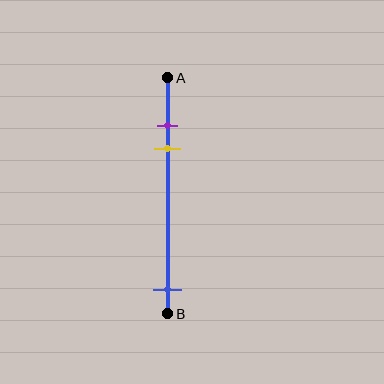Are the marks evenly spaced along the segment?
No, the marks are not evenly spaced.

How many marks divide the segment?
There are 3 marks dividing the segment.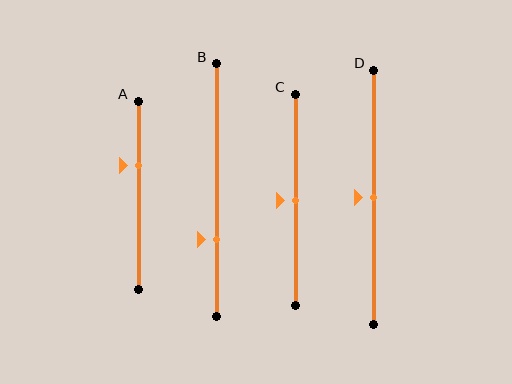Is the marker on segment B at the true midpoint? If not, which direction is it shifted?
No, the marker on segment B is shifted downward by about 20% of the segment length.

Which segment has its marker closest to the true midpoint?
Segment C has its marker closest to the true midpoint.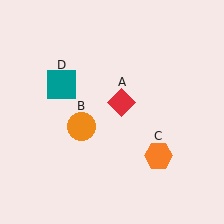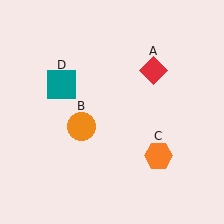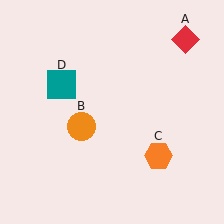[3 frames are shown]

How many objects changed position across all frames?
1 object changed position: red diamond (object A).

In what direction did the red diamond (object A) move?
The red diamond (object A) moved up and to the right.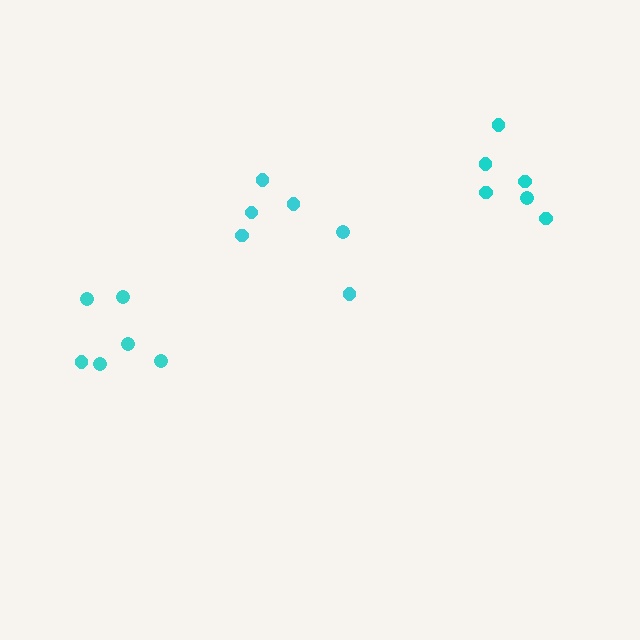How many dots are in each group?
Group 1: 6 dots, Group 2: 6 dots, Group 3: 6 dots (18 total).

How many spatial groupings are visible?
There are 3 spatial groupings.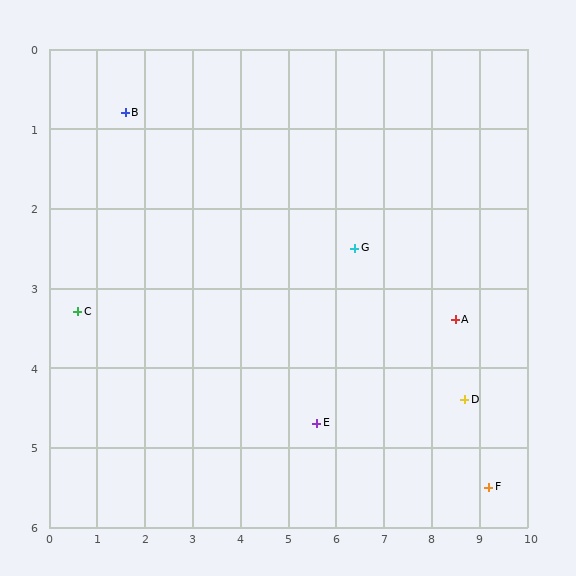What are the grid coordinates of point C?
Point C is at approximately (0.6, 3.3).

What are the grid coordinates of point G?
Point G is at approximately (6.4, 2.5).